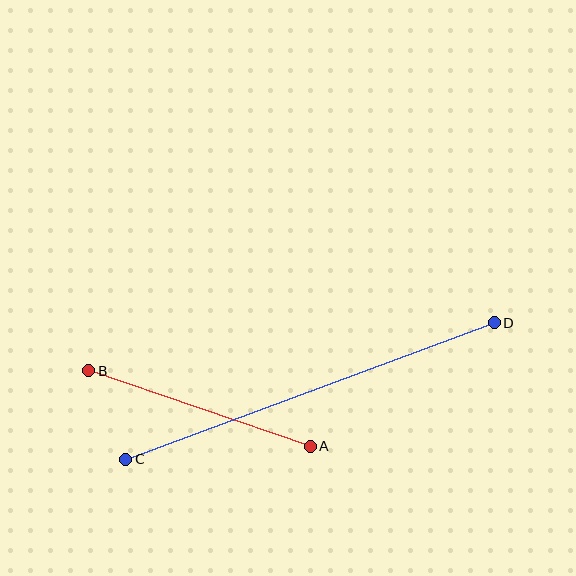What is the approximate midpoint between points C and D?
The midpoint is at approximately (310, 391) pixels.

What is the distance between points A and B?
The distance is approximately 234 pixels.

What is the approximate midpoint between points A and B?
The midpoint is at approximately (199, 408) pixels.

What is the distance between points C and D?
The distance is approximately 393 pixels.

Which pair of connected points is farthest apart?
Points C and D are farthest apart.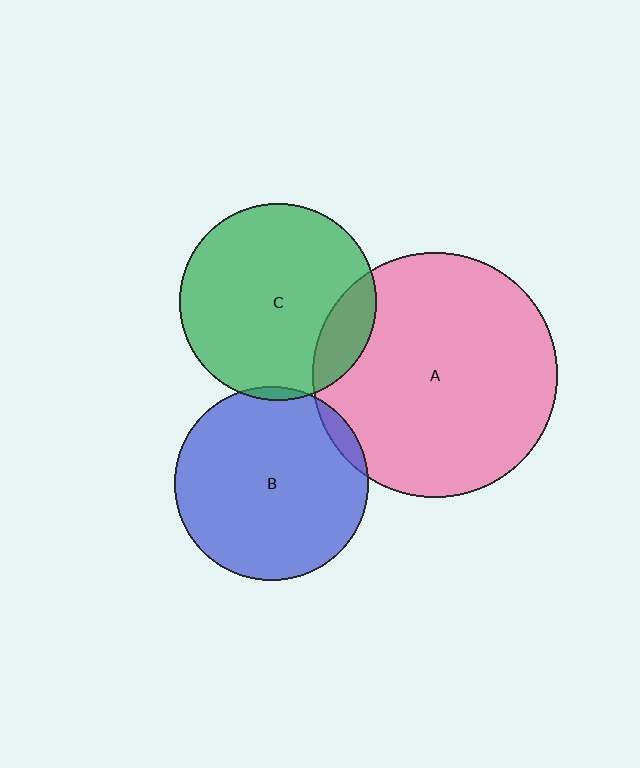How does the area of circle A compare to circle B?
Approximately 1.6 times.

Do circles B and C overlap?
Yes.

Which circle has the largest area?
Circle A (pink).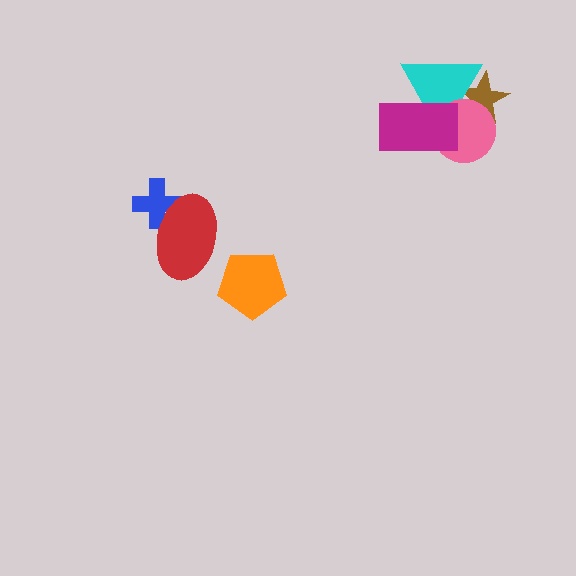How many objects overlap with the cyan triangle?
3 objects overlap with the cyan triangle.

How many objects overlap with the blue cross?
1 object overlaps with the blue cross.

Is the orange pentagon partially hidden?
No, no other shape covers it.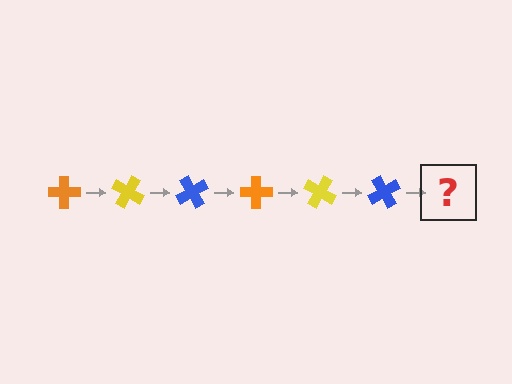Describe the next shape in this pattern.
It should be an orange cross, rotated 180 degrees from the start.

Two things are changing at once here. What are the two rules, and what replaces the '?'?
The two rules are that it rotates 30 degrees each step and the color cycles through orange, yellow, and blue. The '?' should be an orange cross, rotated 180 degrees from the start.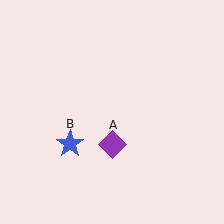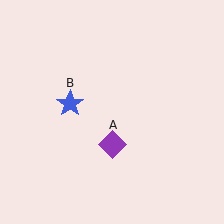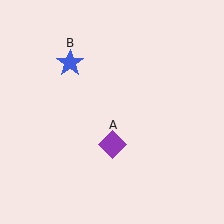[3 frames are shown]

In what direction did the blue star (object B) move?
The blue star (object B) moved up.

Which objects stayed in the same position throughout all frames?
Purple diamond (object A) remained stationary.